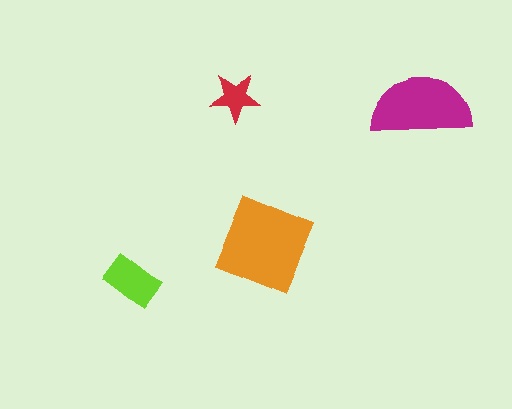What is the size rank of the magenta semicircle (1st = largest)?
2nd.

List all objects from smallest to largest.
The red star, the lime rectangle, the magenta semicircle, the orange diamond.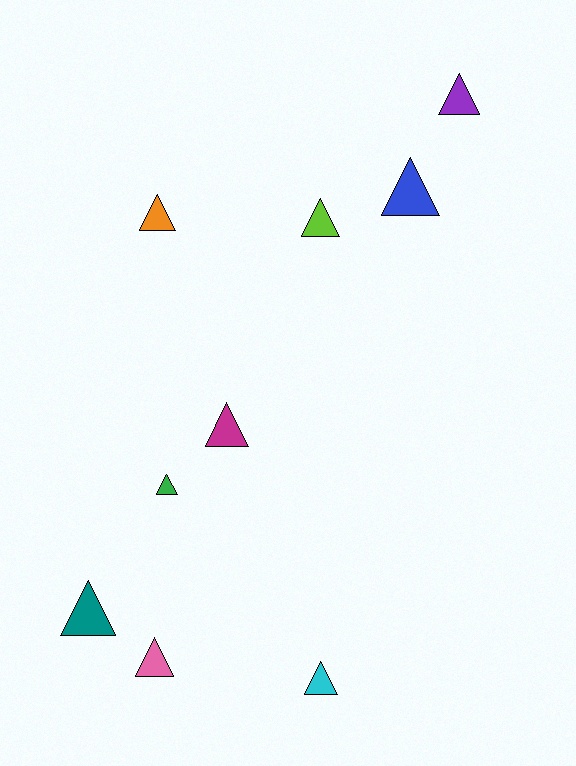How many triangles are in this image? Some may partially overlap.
There are 9 triangles.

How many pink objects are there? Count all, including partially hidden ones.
There is 1 pink object.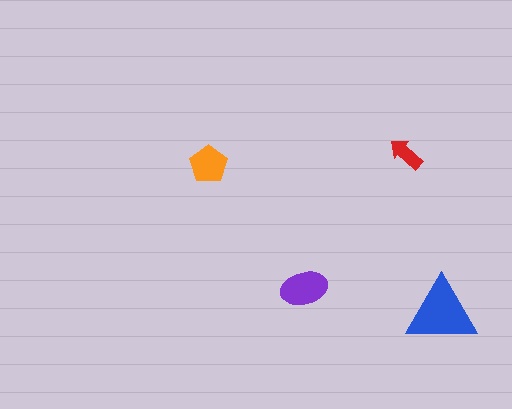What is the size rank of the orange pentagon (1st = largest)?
3rd.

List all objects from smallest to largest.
The red arrow, the orange pentagon, the purple ellipse, the blue triangle.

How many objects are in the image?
There are 4 objects in the image.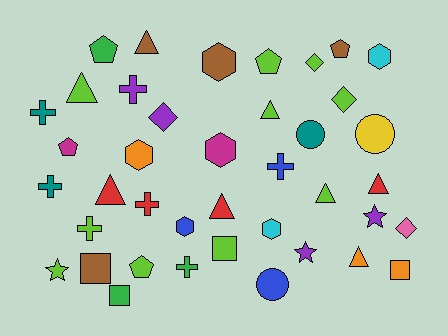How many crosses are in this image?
There are 7 crosses.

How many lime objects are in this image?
There are 10 lime objects.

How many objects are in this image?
There are 40 objects.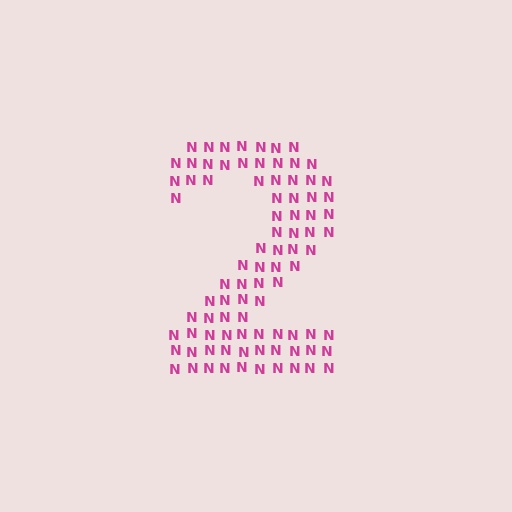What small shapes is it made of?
It is made of small letter N's.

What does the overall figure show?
The overall figure shows the digit 2.